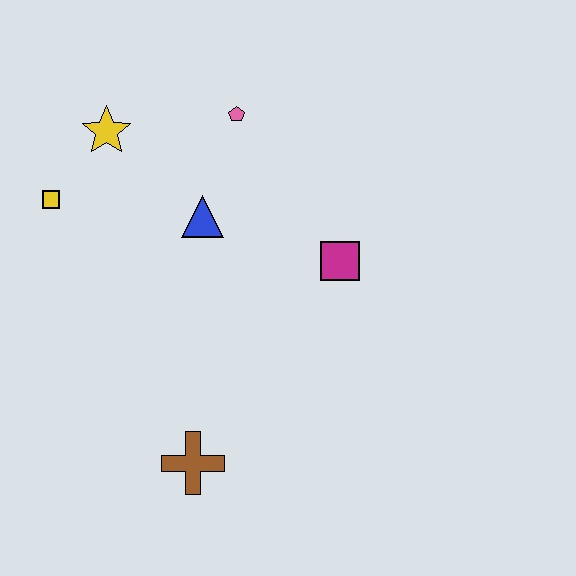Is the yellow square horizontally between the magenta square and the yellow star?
No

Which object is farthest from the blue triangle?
The brown cross is farthest from the blue triangle.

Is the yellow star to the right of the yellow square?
Yes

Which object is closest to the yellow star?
The yellow square is closest to the yellow star.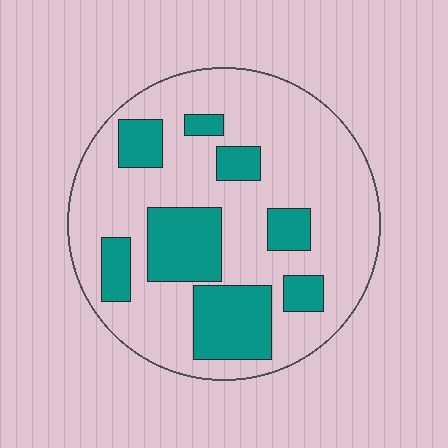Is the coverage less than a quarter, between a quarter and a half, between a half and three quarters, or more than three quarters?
Between a quarter and a half.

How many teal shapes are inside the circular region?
8.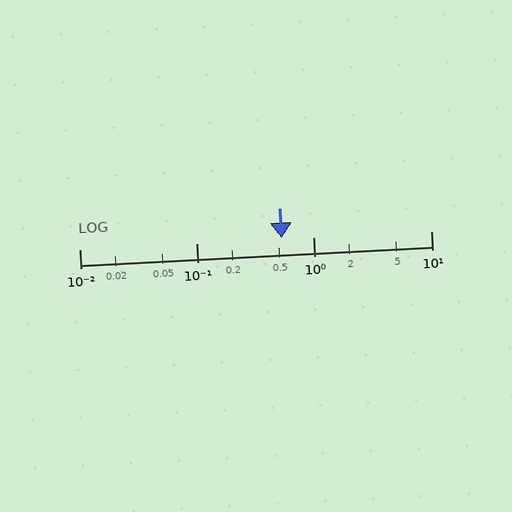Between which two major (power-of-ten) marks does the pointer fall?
The pointer is between 0.1 and 1.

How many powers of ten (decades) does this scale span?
The scale spans 3 decades, from 0.01 to 10.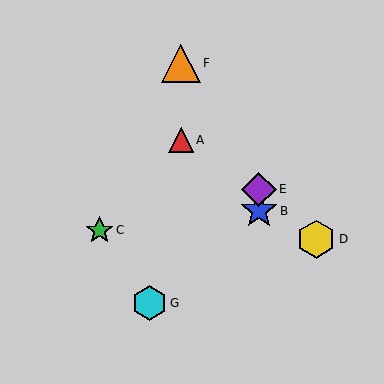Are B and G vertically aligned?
No, B is at x≈259 and G is at x≈149.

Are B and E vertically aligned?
Yes, both are at x≈259.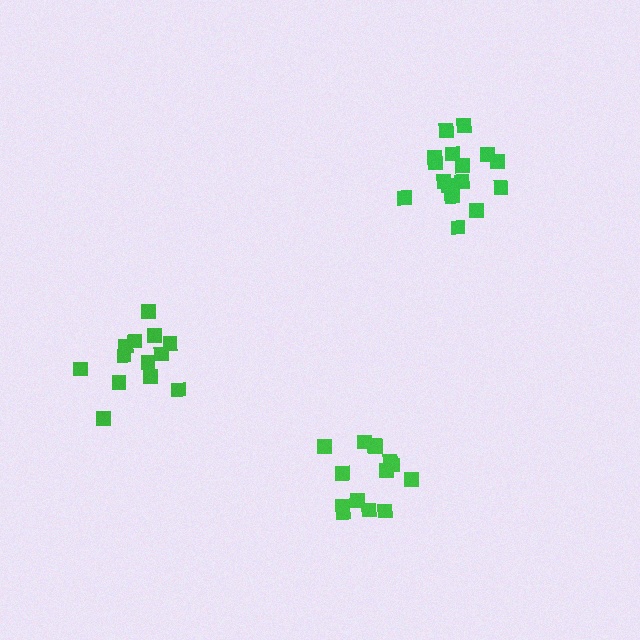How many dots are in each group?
Group 1: 17 dots, Group 2: 14 dots, Group 3: 13 dots (44 total).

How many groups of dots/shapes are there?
There are 3 groups.